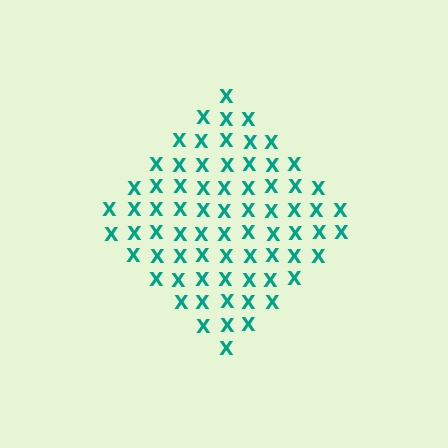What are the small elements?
The small elements are letter X's.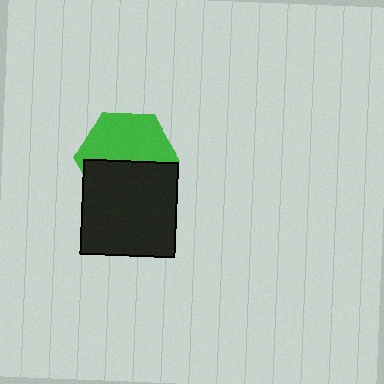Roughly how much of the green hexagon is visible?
About half of it is visible (roughly 53%).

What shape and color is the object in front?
The object in front is a black square.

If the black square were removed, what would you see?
You would see the complete green hexagon.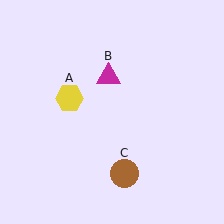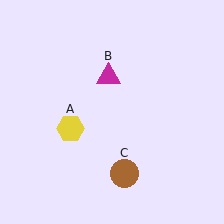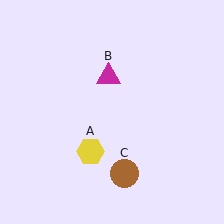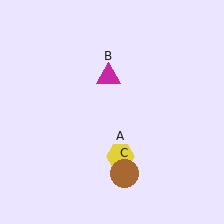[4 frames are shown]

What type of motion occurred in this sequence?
The yellow hexagon (object A) rotated counterclockwise around the center of the scene.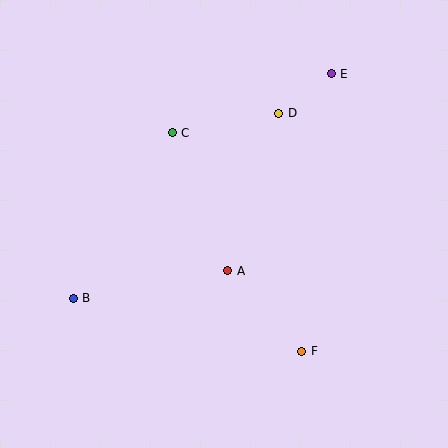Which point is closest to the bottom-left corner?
Point B is closest to the bottom-left corner.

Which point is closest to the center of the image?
Point A at (228, 271) is closest to the center.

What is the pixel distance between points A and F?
The distance between A and F is 110 pixels.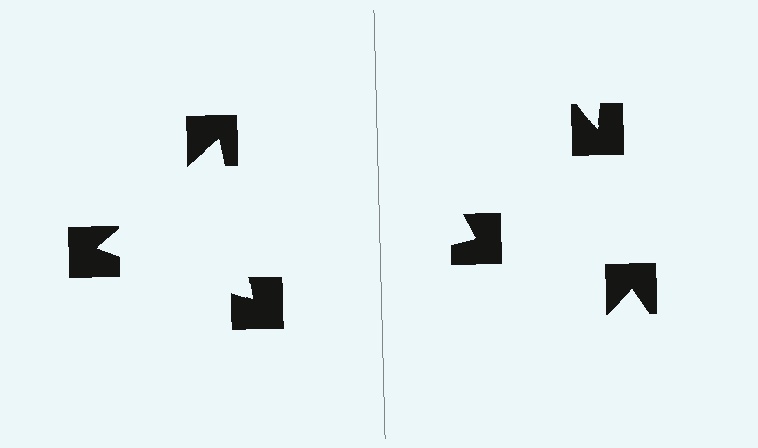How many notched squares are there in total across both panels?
6 — 3 on each side.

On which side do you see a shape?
An illusory triangle appears on the left side. On the right side the wedge cuts are rotated, so no coherent shape forms.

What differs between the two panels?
The notched squares are positioned identically on both sides; only the wedge orientations differ. On the left they align to a triangle; on the right they are misaligned.